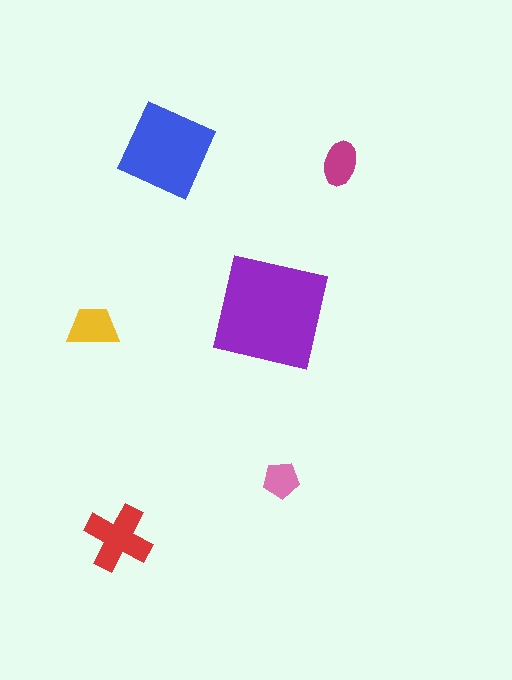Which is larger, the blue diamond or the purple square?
The purple square.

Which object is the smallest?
The pink pentagon.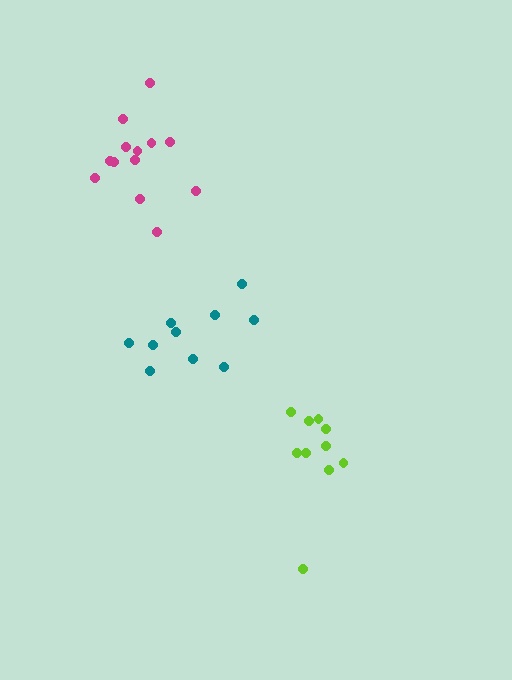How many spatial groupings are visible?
There are 3 spatial groupings.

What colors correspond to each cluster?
The clusters are colored: lime, magenta, teal.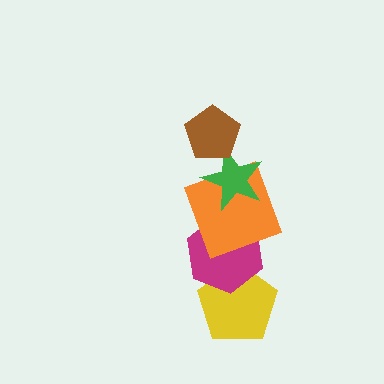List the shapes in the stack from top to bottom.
From top to bottom: the brown pentagon, the green star, the orange square, the magenta hexagon, the yellow pentagon.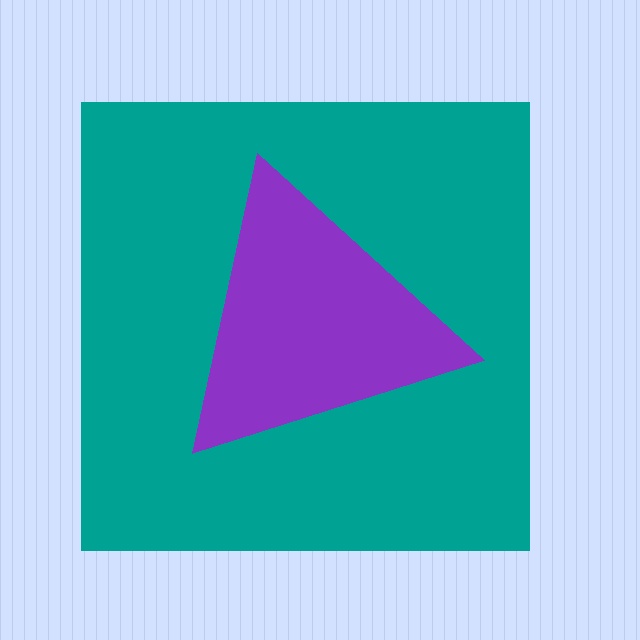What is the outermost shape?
The teal square.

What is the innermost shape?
The purple triangle.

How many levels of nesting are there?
2.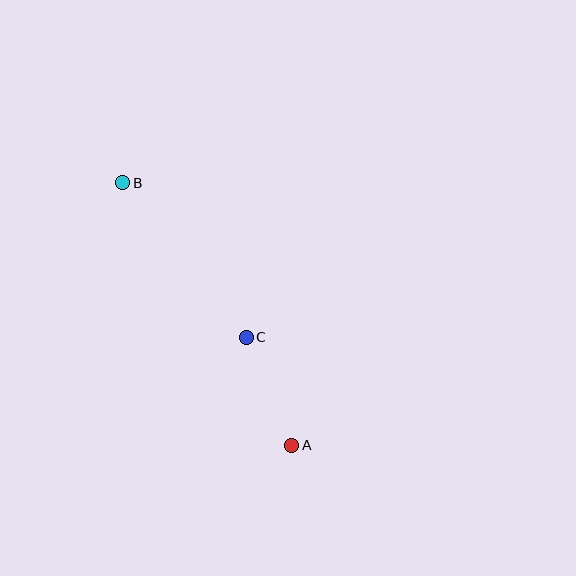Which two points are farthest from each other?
Points A and B are farthest from each other.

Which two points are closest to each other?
Points A and C are closest to each other.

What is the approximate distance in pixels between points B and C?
The distance between B and C is approximately 198 pixels.